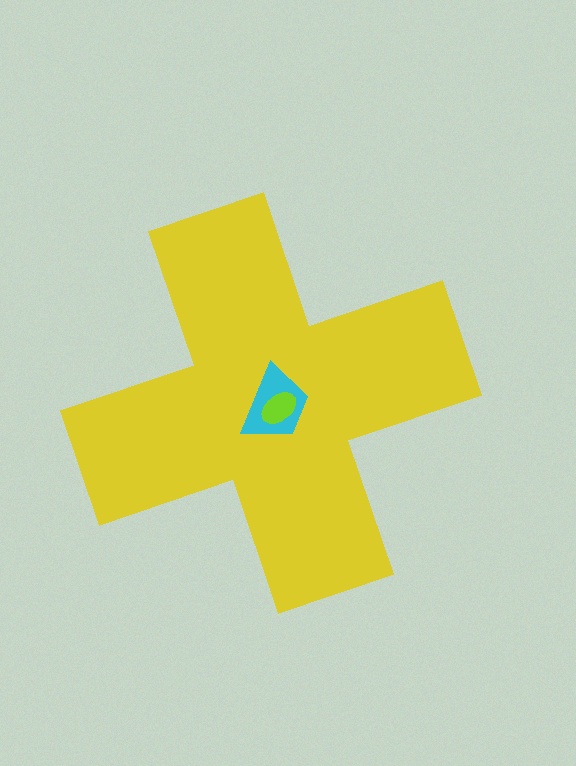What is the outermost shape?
The yellow cross.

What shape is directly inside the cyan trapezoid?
The lime ellipse.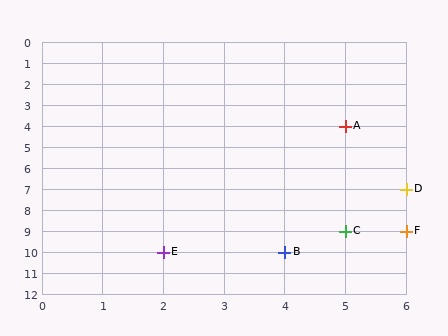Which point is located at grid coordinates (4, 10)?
Point B is at (4, 10).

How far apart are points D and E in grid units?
Points D and E are 4 columns and 3 rows apart (about 5.0 grid units diagonally).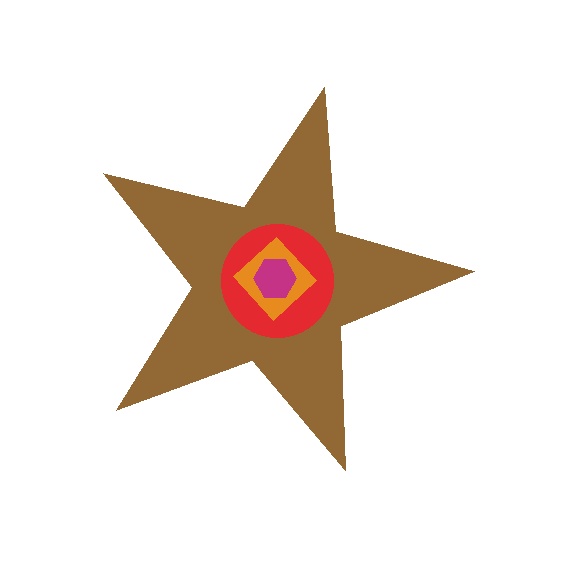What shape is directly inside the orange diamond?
The magenta hexagon.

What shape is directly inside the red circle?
The orange diamond.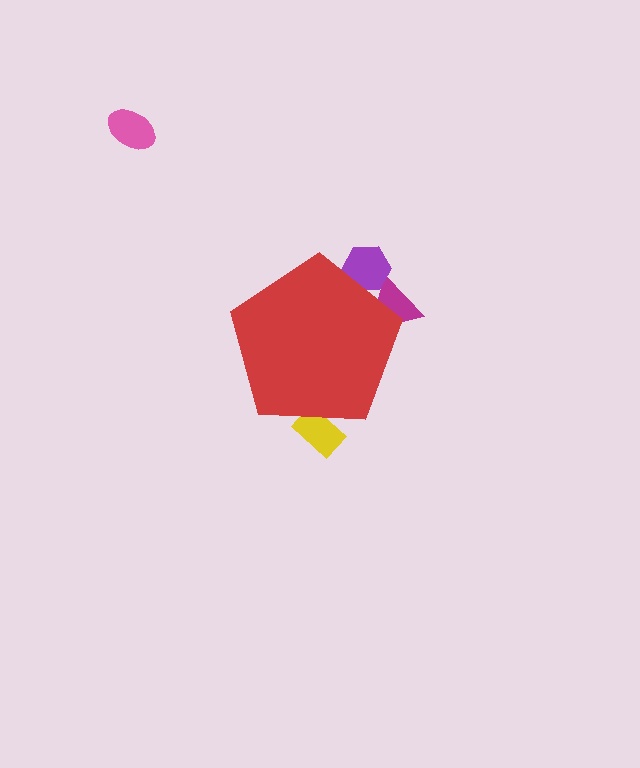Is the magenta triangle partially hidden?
Yes, the magenta triangle is partially hidden behind the red pentagon.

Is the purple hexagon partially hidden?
Yes, the purple hexagon is partially hidden behind the red pentagon.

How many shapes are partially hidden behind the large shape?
3 shapes are partially hidden.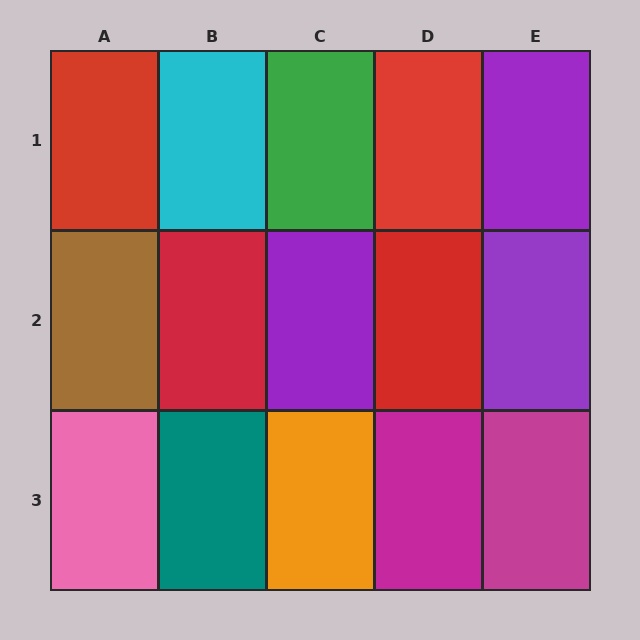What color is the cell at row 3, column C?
Orange.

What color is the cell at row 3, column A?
Pink.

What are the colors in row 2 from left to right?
Brown, red, purple, red, purple.